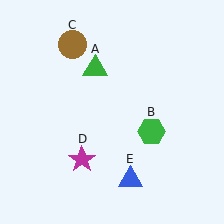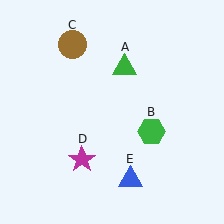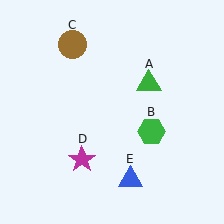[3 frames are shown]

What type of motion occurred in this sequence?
The green triangle (object A) rotated clockwise around the center of the scene.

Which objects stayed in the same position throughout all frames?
Green hexagon (object B) and brown circle (object C) and magenta star (object D) and blue triangle (object E) remained stationary.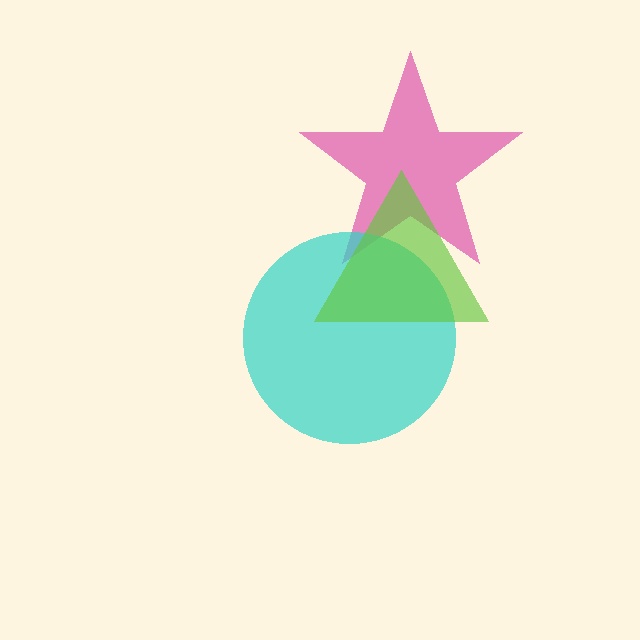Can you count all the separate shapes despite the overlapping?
Yes, there are 3 separate shapes.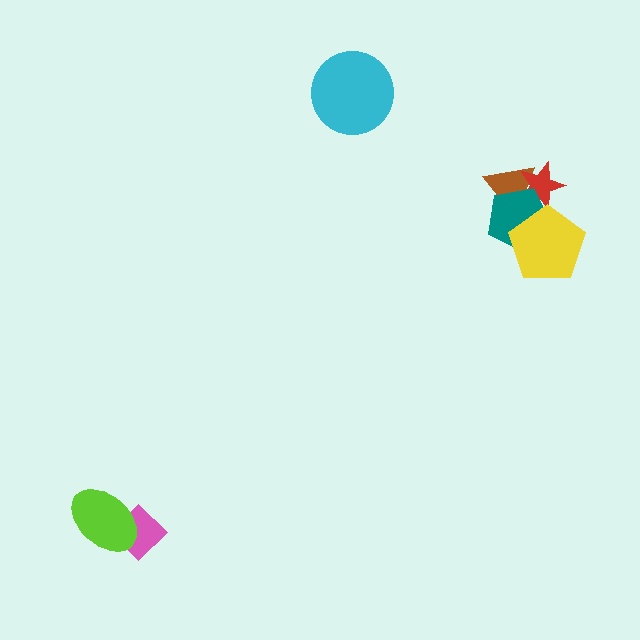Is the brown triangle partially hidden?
Yes, it is partially covered by another shape.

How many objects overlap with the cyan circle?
0 objects overlap with the cyan circle.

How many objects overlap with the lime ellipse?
1 object overlaps with the lime ellipse.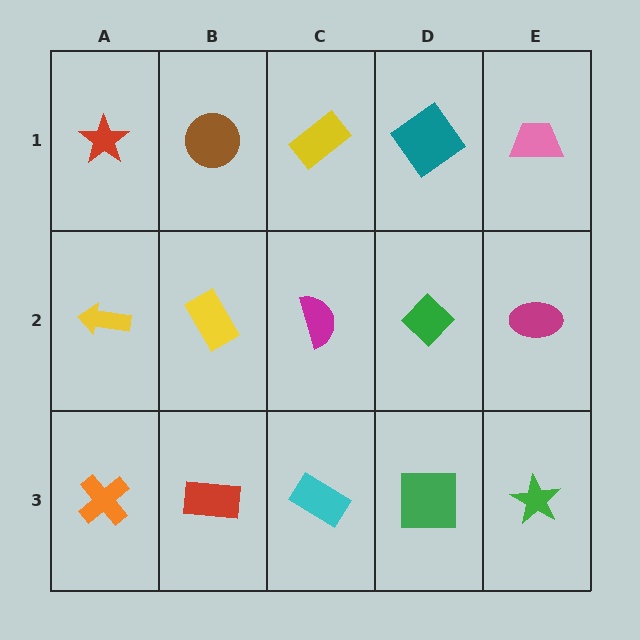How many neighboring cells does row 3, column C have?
3.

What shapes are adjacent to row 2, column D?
A teal diamond (row 1, column D), a green square (row 3, column D), a magenta semicircle (row 2, column C), a magenta ellipse (row 2, column E).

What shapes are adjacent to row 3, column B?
A yellow rectangle (row 2, column B), an orange cross (row 3, column A), a cyan rectangle (row 3, column C).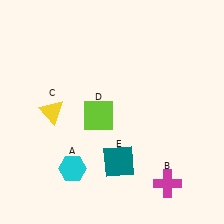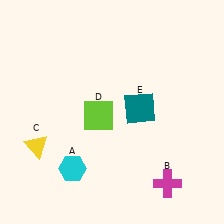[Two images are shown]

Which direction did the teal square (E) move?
The teal square (E) moved up.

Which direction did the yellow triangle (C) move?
The yellow triangle (C) moved down.